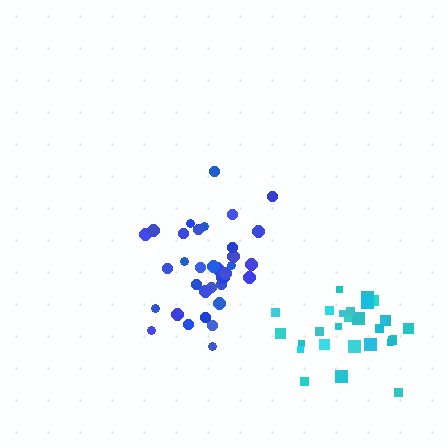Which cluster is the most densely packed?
Cyan.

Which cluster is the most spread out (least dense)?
Blue.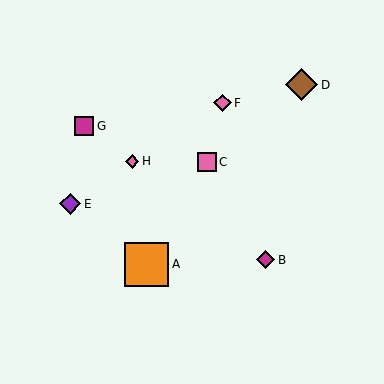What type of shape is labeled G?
Shape G is a magenta square.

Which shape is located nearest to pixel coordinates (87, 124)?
The magenta square (labeled G) at (84, 126) is nearest to that location.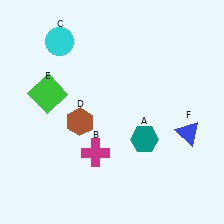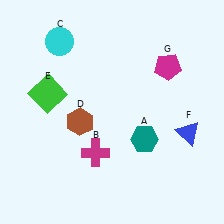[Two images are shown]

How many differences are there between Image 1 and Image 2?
There is 1 difference between the two images.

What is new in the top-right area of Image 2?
A magenta pentagon (G) was added in the top-right area of Image 2.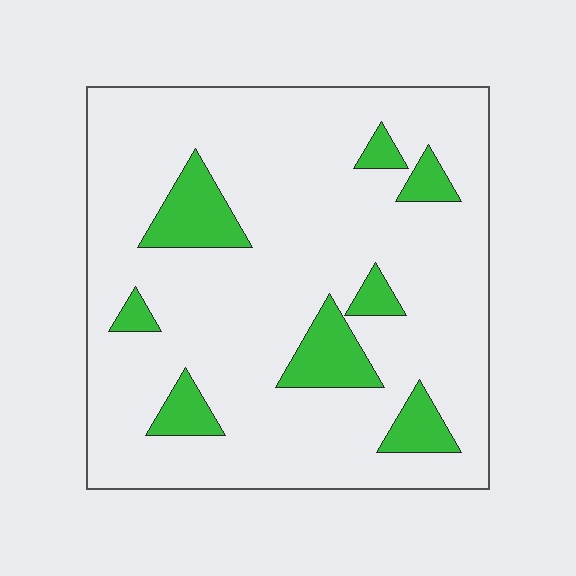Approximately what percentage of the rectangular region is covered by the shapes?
Approximately 15%.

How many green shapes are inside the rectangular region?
8.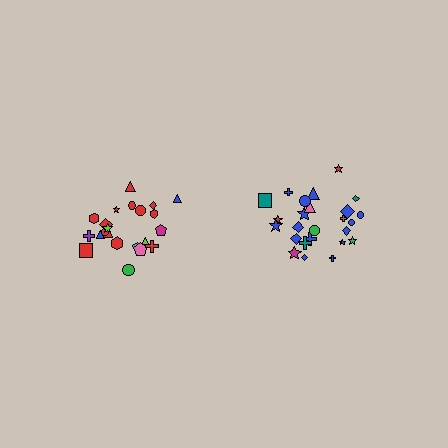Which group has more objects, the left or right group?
The right group.